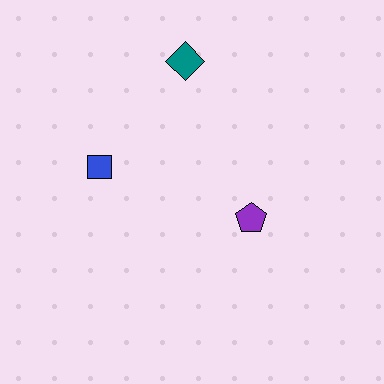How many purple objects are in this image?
There is 1 purple object.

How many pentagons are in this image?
There is 1 pentagon.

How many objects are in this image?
There are 3 objects.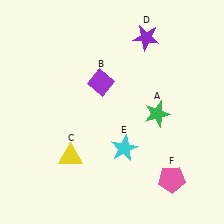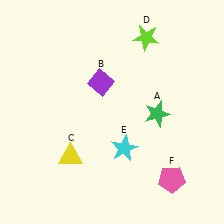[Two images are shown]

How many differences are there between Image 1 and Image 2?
There is 1 difference between the two images.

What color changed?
The star (D) changed from purple in Image 1 to lime in Image 2.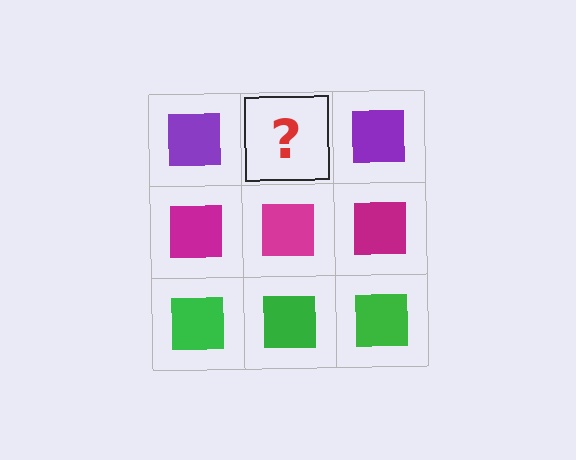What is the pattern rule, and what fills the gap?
The rule is that each row has a consistent color. The gap should be filled with a purple square.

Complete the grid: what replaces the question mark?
The question mark should be replaced with a purple square.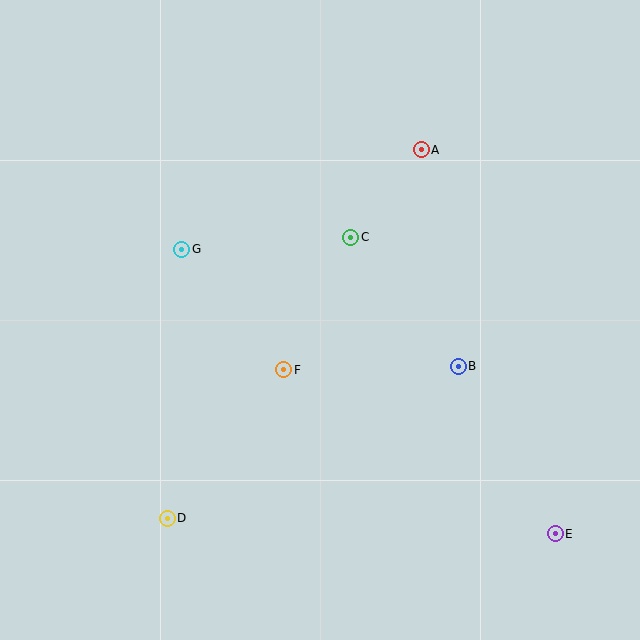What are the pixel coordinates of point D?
Point D is at (167, 518).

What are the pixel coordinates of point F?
Point F is at (284, 370).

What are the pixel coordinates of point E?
Point E is at (555, 534).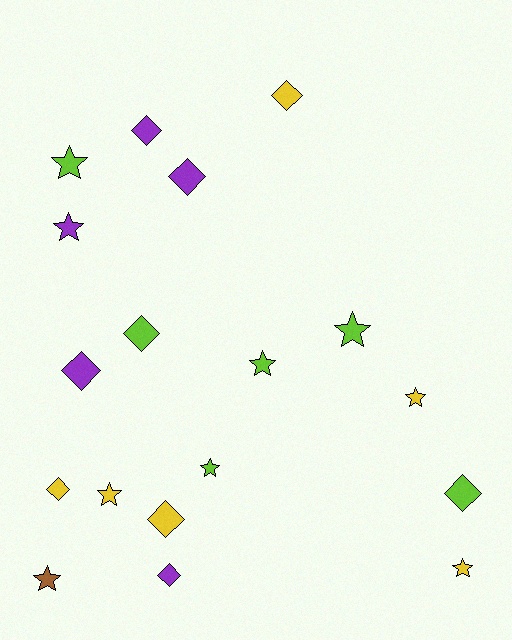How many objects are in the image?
There are 18 objects.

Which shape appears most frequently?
Star, with 9 objects.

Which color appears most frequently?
Lime, with 6 objects.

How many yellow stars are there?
There are 3 yellow stars.